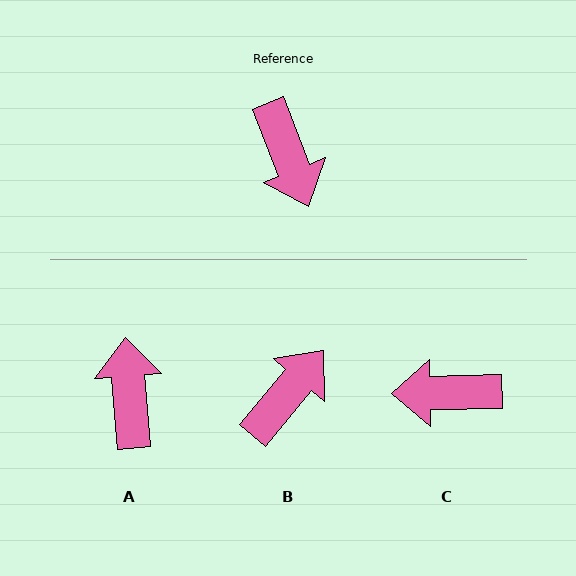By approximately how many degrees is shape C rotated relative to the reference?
Approximately 110 degrees clockwise.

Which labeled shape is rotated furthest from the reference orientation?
A, about 163 degrees away.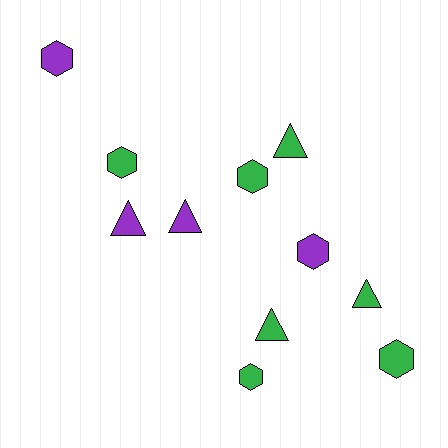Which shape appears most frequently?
Hexagon, with 6 objects.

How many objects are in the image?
There are 11 objects.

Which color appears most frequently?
Green, with 7 objects.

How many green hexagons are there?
There are 4 green hexagons.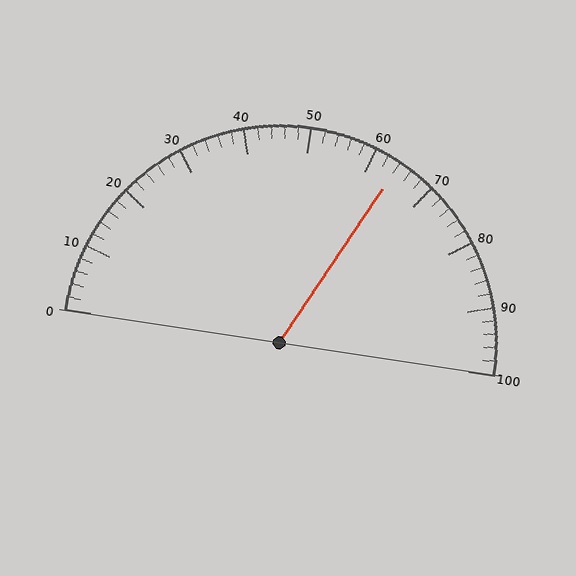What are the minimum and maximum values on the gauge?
The gauge ranges from 0 to 100.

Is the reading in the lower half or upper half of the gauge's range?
The reading is in the upper half of the range (0 to 100).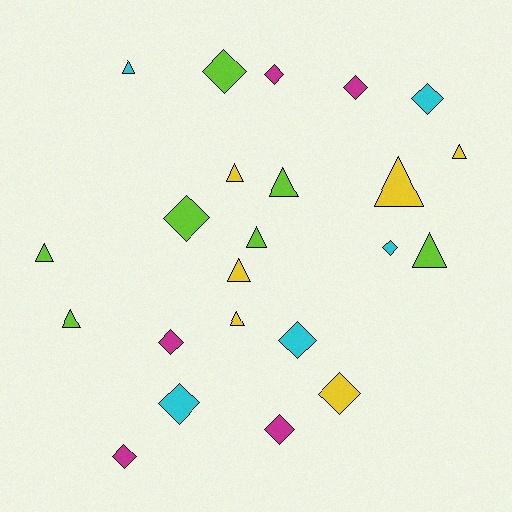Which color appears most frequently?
Lime, with 7 objects.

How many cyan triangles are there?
There is 1 cyan triangle.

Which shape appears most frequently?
Diamond, with 12 objects.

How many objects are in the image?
There are 23 objects.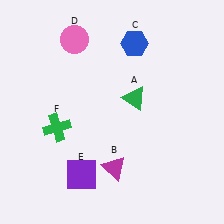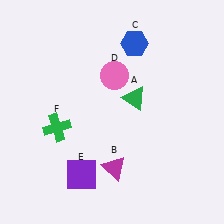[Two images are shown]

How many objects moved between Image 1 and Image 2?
1 object moved between the two images.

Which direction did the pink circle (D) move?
The pink circle (D) moved right.